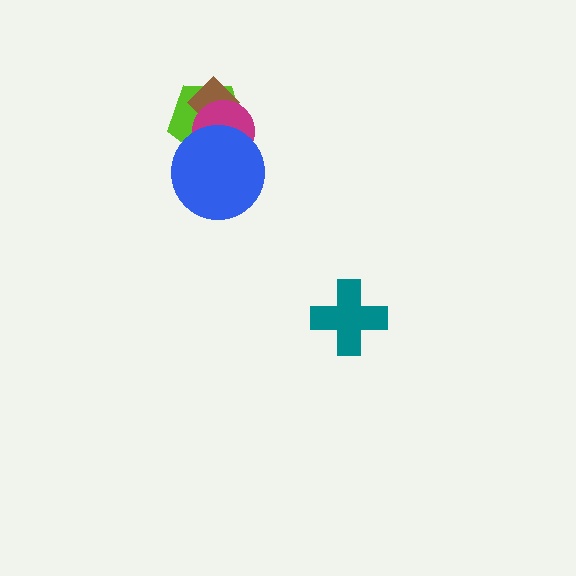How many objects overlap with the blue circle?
2 objects overlap with the blue circle.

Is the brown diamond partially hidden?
Yes, it is partially covered by another shape.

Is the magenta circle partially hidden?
Yes, it is partially covered by another shape.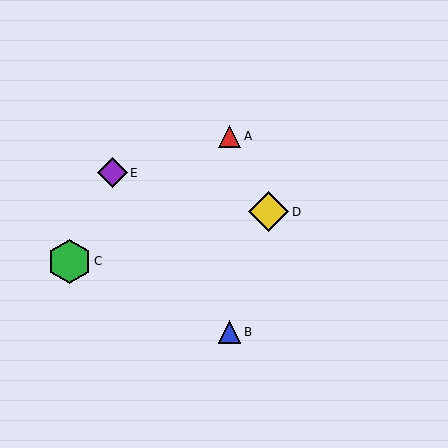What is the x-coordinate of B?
Object B is at x≈230.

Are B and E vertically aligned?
No, B is at x≈230 and E is at x≈112.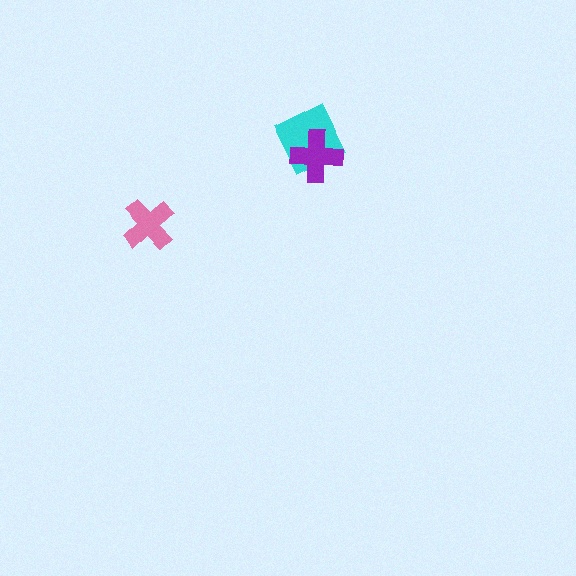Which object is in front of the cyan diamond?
The purple cross is in front of the cyan diamond.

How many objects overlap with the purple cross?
1 object overlaps with the purple cross.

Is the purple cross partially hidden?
No, no other shape covers it.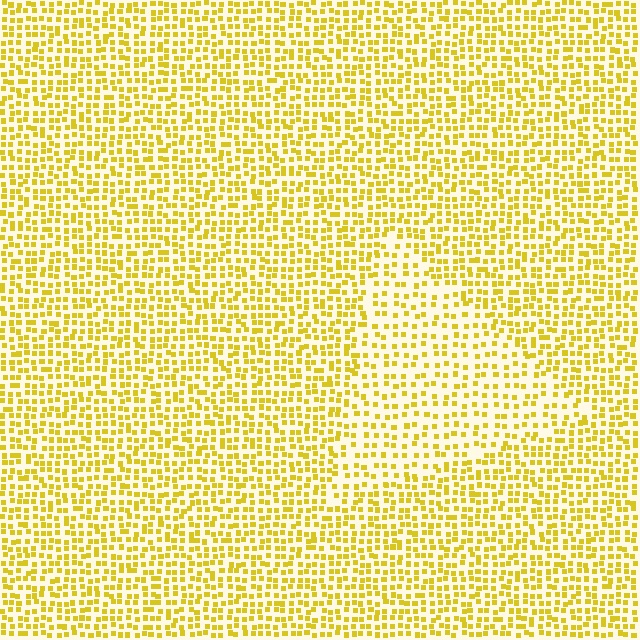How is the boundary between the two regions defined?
The boundary is defined by a change in element density (approximately 1.7x ratio). All elements are the same color, size, and shape.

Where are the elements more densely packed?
The elements are more densely packed outside the triangle boundary.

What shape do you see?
I see a triangle.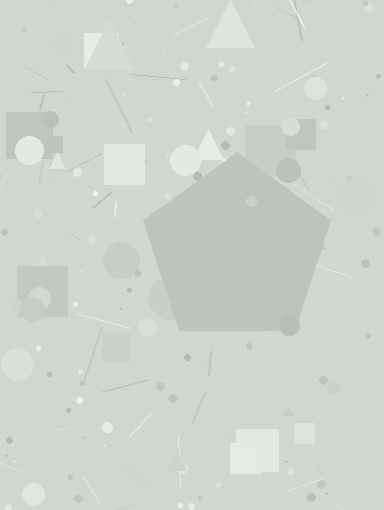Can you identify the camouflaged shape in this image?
The camouflaged shape is a pentagon.